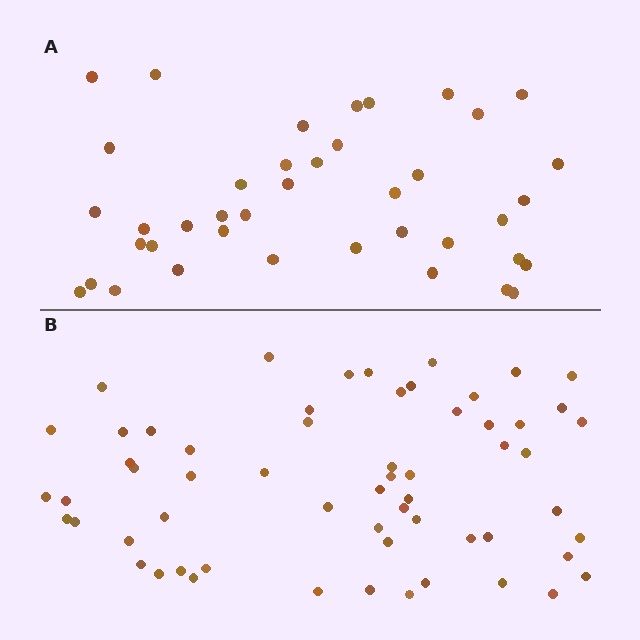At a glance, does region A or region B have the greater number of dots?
Region B (the bottom region) has more dots.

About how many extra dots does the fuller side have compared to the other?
Region B has approximately 20 more dots than region A.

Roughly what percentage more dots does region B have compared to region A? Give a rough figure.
About 50% more.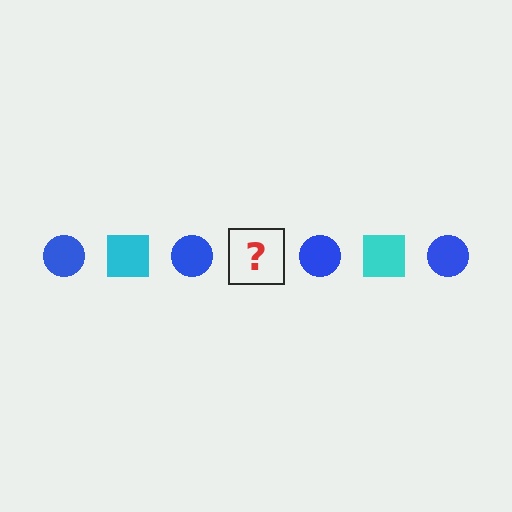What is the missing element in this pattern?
The missing element is a cyan square.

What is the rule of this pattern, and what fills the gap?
The rule is that the pattern alternates between blue circle and cyan square. The gap should be filled with a cyan square.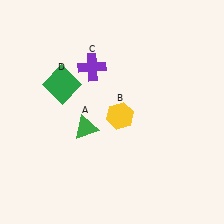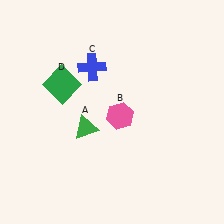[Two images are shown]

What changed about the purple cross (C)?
In Image 1, C is purple. In Image 2, it changed to blue.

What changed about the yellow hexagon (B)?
In Image 1, B is yellow. In Image 2, it changed to pink.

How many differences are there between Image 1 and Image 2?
There are 2 differences between the two images.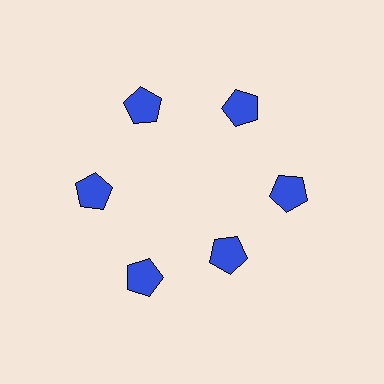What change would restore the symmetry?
The symmetry would be restored by moving it outward, back onto the ring so that all 6 pentagons sit at equal angles and equal distance from the center.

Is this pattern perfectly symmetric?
No. The 6 blue pentagons are arranged in a ring, but one element near the 5 o'clock position is pulled inward toward the center, breaking the 6-fold rotational symmetry.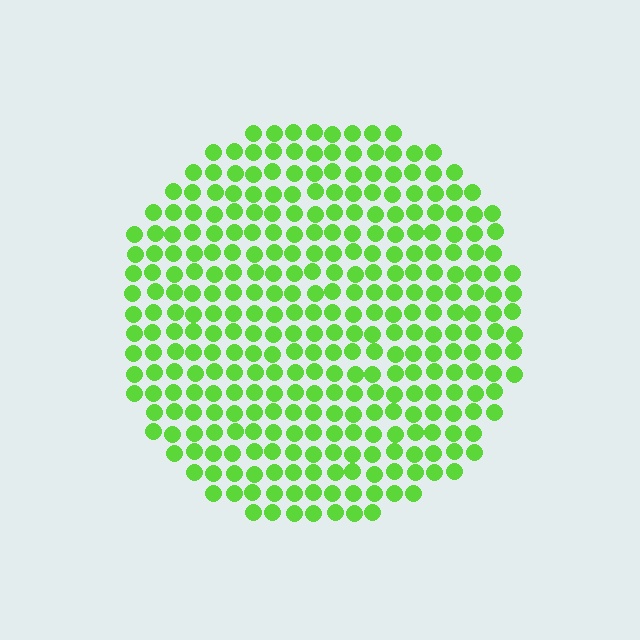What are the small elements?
The small elements are circles.